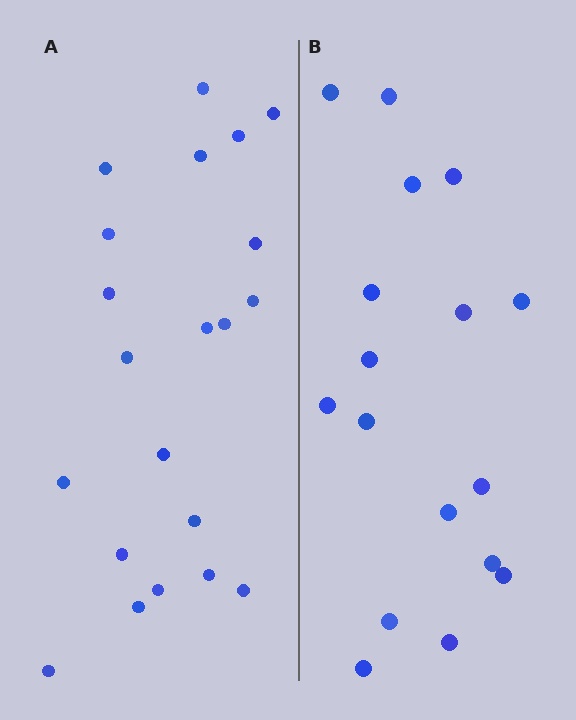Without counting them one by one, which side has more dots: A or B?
Region A (the left region) has more dots.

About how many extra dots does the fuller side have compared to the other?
Region A has about 4 more dots than region B.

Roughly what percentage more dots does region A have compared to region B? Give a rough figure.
About 25% more.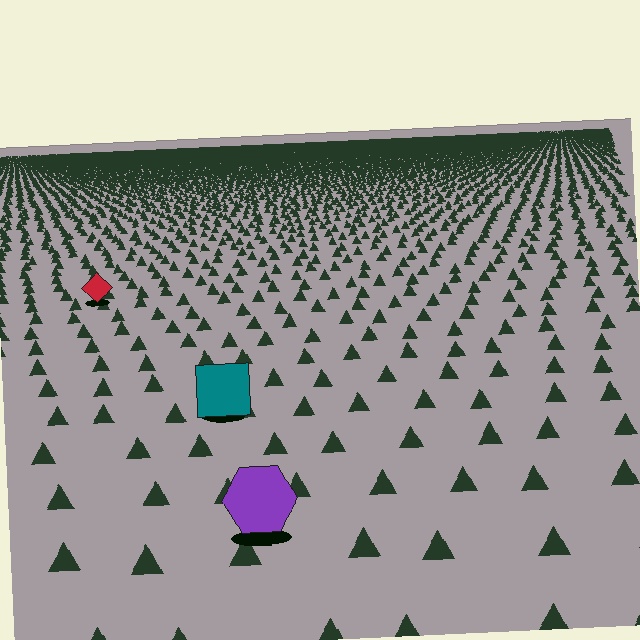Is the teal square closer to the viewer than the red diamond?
Yes. The teal square is closer — you can tell from the texture gradient: the ground texture is coarser near it.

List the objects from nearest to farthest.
From nearest to farthest: the purple hexagon, the teal square, the red diamond.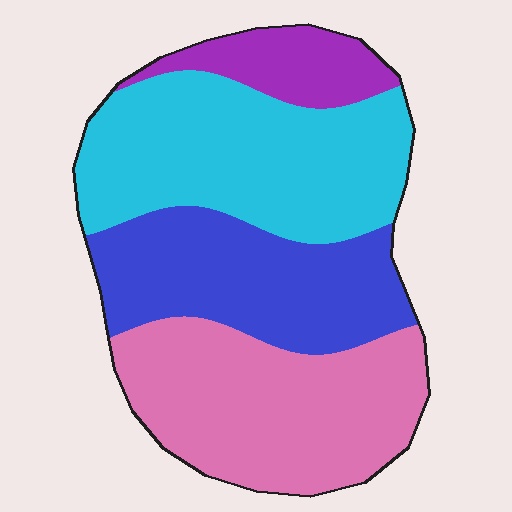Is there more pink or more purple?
Pink.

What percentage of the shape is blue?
Blue takes up about one quarter (1/4) of the shape.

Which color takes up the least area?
Purple, at roughly 10%.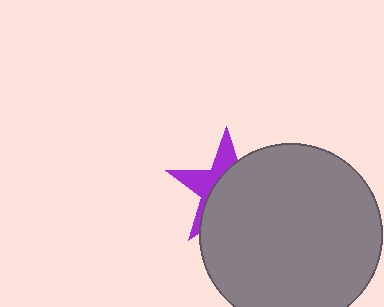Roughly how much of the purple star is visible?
A small part of it is visible (roughly 37%).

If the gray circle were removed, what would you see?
You would see the complete purple star.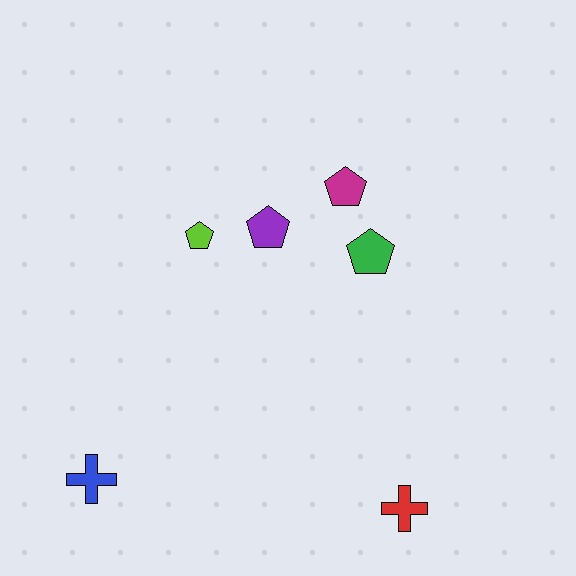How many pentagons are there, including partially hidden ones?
There are 4 pentagons.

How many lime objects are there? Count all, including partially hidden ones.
There is 1 lime object.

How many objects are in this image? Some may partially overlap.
There are 6 objects.